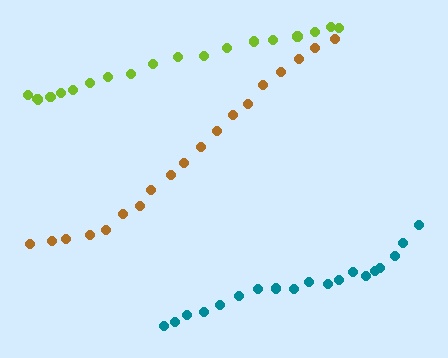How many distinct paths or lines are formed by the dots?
There are 3 distinct paths.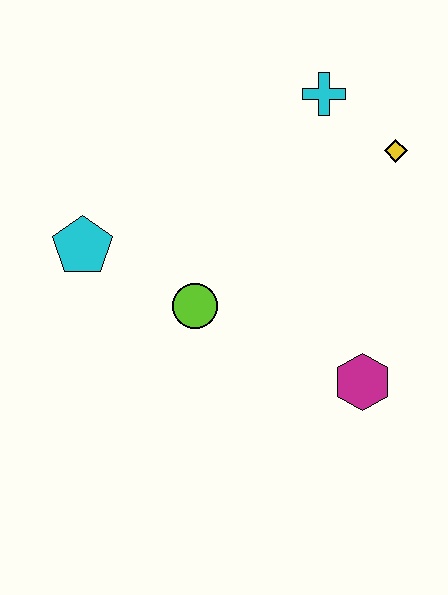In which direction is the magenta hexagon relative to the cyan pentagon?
The magenta hexagon is to the right of the cyan pentagon.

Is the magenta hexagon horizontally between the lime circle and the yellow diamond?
Yes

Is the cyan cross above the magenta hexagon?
Yes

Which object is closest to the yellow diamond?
The cyan cross is closest to the yellow diamond.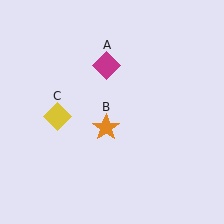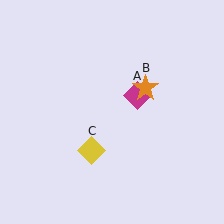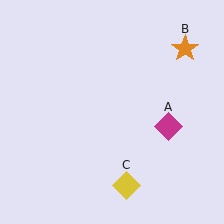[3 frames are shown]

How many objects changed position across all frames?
3 objects changed position: magenta diamond (object A), orange star (object B), yellow diamond (object C).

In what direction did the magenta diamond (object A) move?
The magenta diamond (object A) moved down and to the right.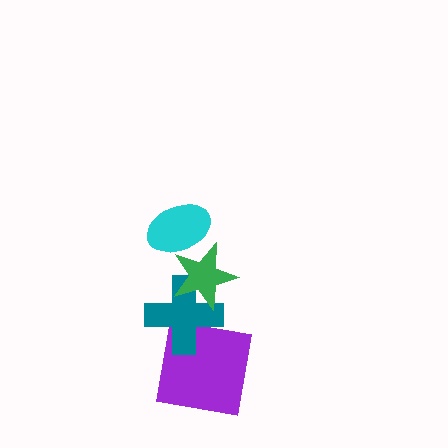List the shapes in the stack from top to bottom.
From top to bottom: the cyan ellipse, the green star, the teal cross, the purple square.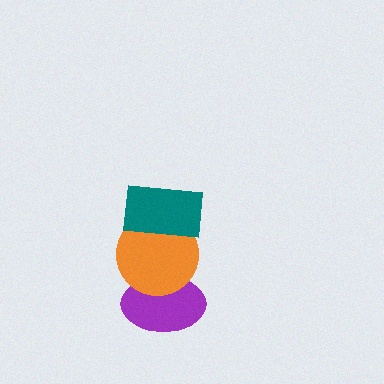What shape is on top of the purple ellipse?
The orange circle is on top of the purple ellipse.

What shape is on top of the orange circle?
The teal rectangle is on top of the orange circle.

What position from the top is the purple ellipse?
The purple ellipse is 3rd from the top.